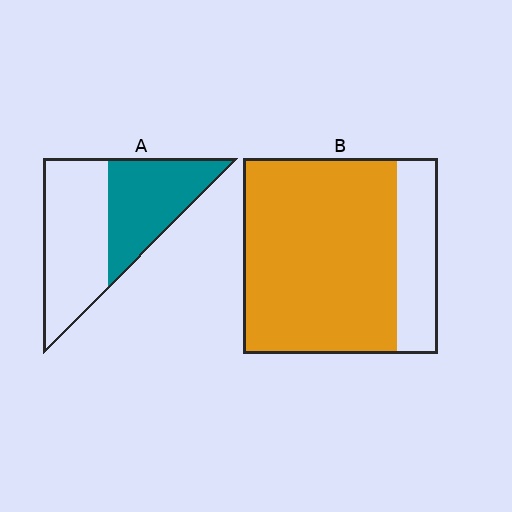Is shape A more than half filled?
No.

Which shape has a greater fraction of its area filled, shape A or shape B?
Shape B.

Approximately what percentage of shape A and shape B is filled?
A is approximately 45% and B is approximately 80%.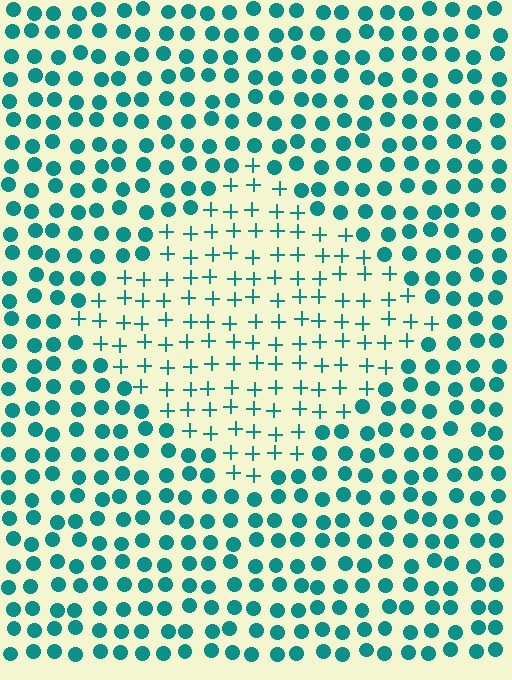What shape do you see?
I see a diamond.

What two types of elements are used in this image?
The image uses plus signs inside the diamond region and circles outside it.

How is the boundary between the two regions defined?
The boundary is defined by a change in element shape: plus signs inside vs. circles outside. All elements share the same color and spacing.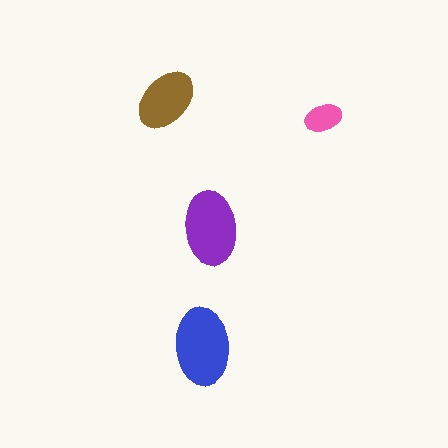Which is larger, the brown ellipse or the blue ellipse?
The blue one.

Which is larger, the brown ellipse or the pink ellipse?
The brown one.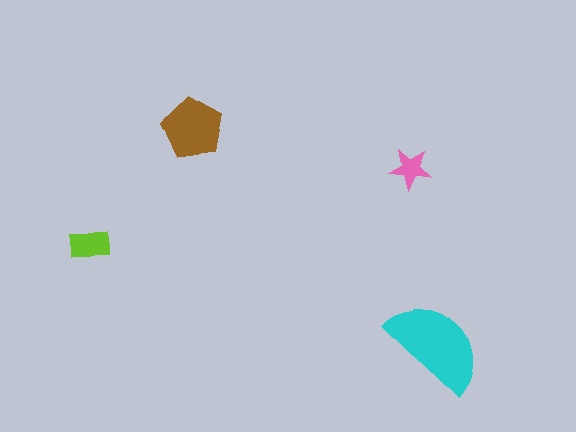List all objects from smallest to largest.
The pink star, the lime rectangle, the brown pentagon, the cyan semicircle.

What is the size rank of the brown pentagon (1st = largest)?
2nd.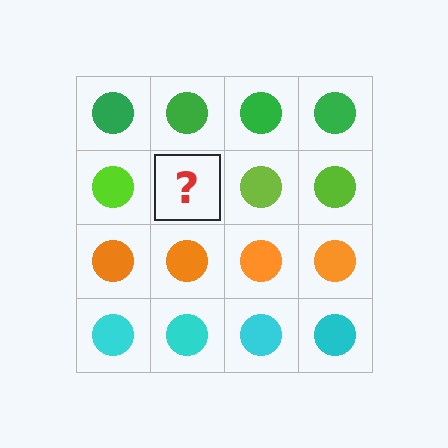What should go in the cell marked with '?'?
The missing cell should contain a lime circle.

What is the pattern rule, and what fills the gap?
The rule is that each row has a consistent color. The gap should be filled with a lime circle.